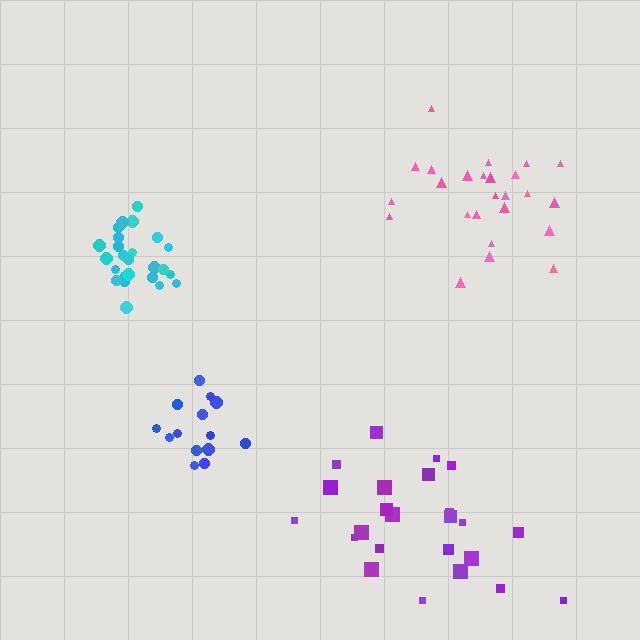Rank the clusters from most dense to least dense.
cyan, blue, pink, purple.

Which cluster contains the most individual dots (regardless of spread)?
Pink (25).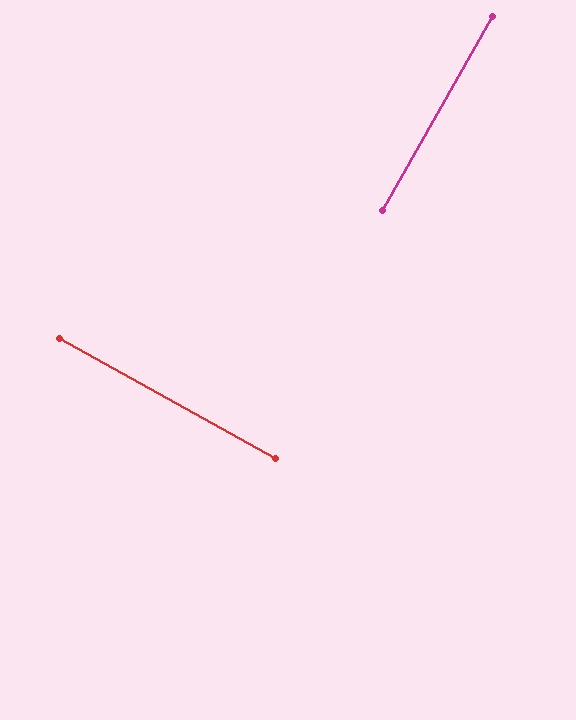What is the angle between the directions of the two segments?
Approximately 89 degrees.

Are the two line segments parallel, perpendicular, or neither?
Perpendicular — they meet at approximately 89°.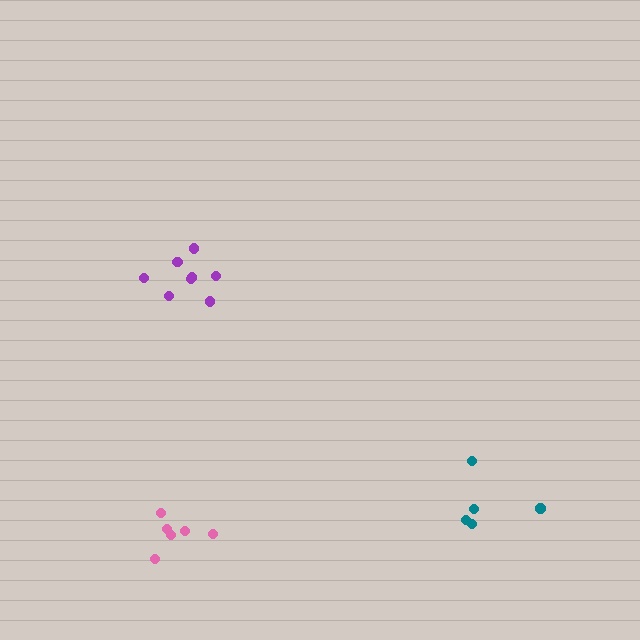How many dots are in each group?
Group 1: 6 dots, Group 2: 8 dots, Group 3: 5 dots (19 total).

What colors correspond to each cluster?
The clusters are colored: pink, purple, teal.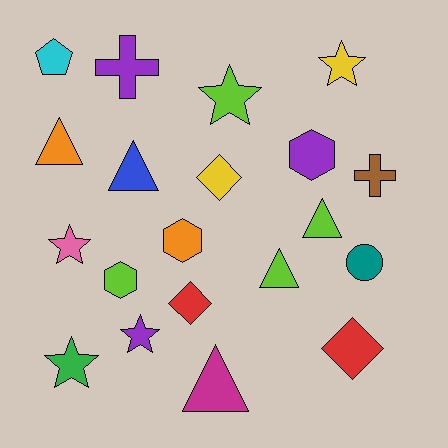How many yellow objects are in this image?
There are 2 yellow objects.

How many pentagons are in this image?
There is 1 pentagon.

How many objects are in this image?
There are 20 objects.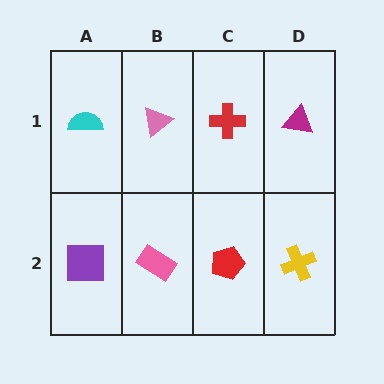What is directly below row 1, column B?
A pink rectangle.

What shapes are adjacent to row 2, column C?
A red cross (row 1, column C), a pink rectangle (row 2, column B), a yellow cross (row 2, column D).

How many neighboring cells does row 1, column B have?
3.